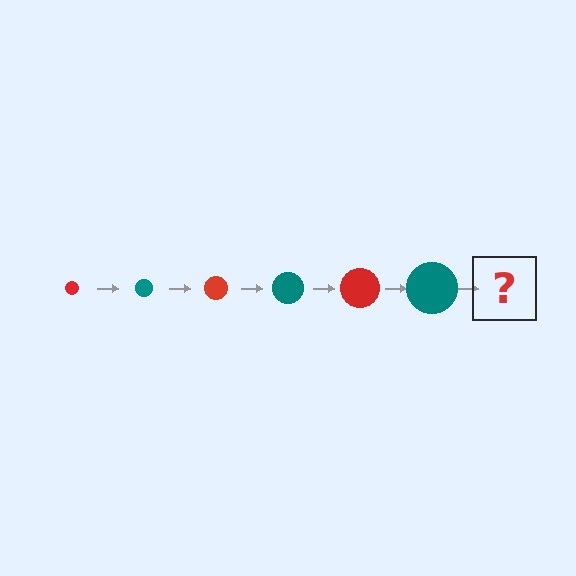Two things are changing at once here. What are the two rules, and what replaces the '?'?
The two rules are that the circle grows larger each step and the color cycles through red and teal. The '?' should be a red circle, larger than the previous one.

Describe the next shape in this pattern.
It should be a red circle, larger than the previous one.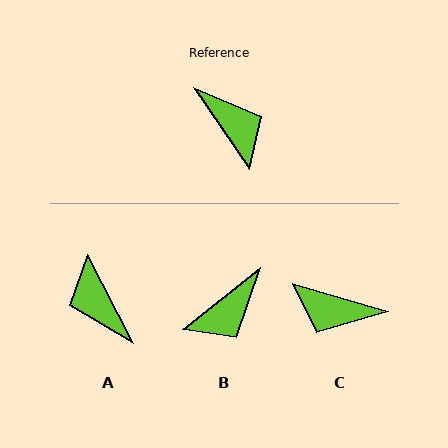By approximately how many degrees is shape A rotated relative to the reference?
Approximately 173 degrees counter-clockwise.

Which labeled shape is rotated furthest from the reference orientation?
A, about 173 degrees away.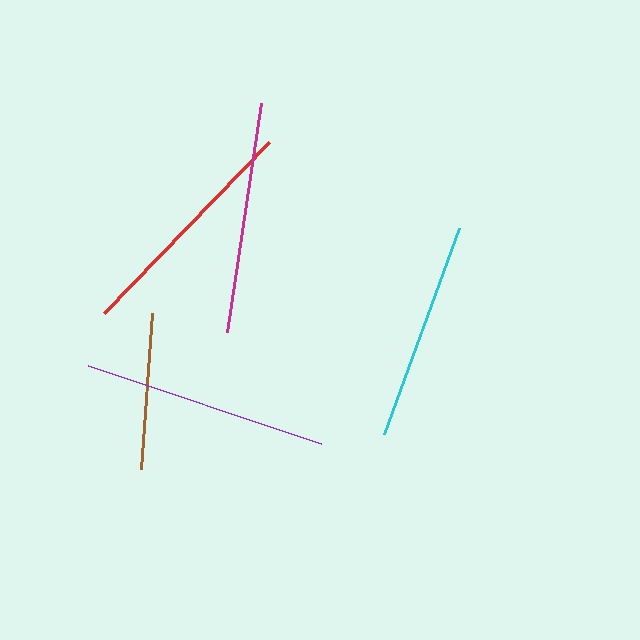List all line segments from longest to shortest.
From longest to shortest: purple, red, magenta, cyan, brown.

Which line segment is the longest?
The purple line is the longest at approximately 245 pixels.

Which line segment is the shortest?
The brown line is the shortest at approximately 157 pixels.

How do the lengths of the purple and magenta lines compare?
The purple and magenta lines are approximately the same length.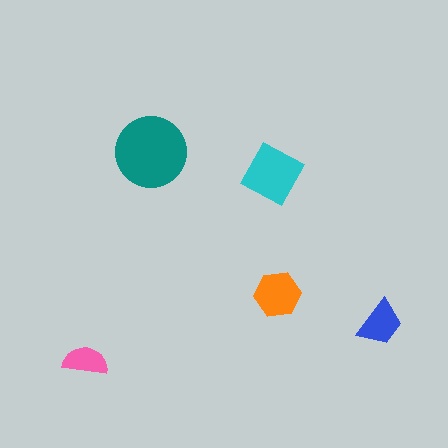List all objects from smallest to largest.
The pink semicircle, the blue trapezoid, the orange hexagon, the cyan diamond, the teal circle.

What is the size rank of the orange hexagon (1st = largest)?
3rd.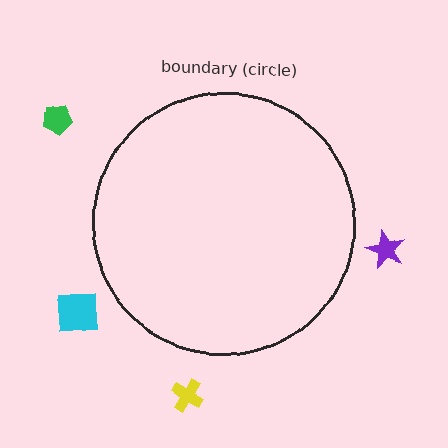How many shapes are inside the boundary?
0 inside, 4 outside.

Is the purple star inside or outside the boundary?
Outside.